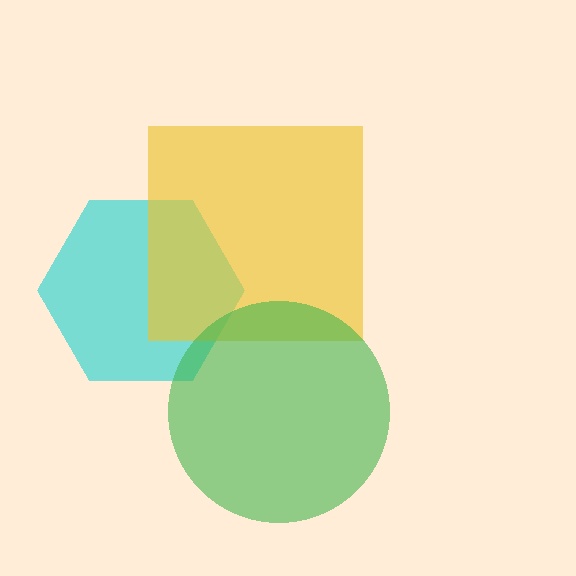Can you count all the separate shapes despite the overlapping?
Yes, there are 3 separate shapes.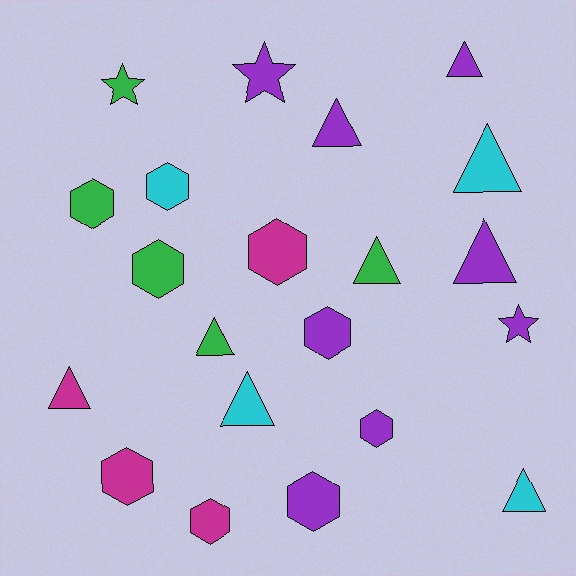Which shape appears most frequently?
Triangle, with 9 objects.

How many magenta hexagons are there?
There are 3 magenta hexagons.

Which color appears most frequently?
Purple, with 8 objects.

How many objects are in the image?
There are 21 objects.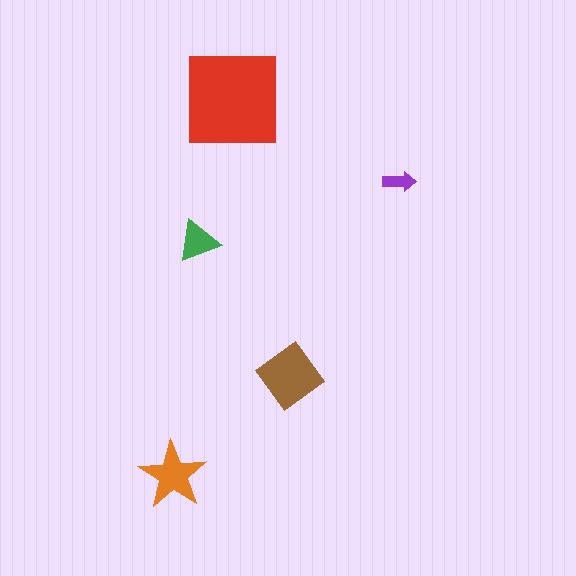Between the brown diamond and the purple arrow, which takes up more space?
The brown diamond.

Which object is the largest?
The red square.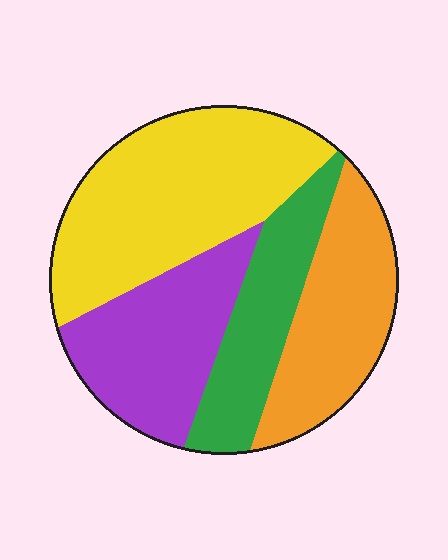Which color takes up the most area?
Yellow, at roughly 35%.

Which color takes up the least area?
Green, at roughly 20%.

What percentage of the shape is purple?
Purple takes up about one quarter (1/4) of the shape.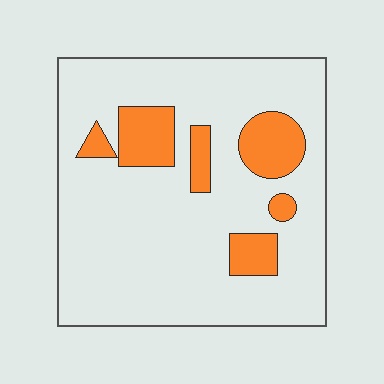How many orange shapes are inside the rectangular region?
6.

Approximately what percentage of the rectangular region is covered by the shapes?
Approximately 15%.